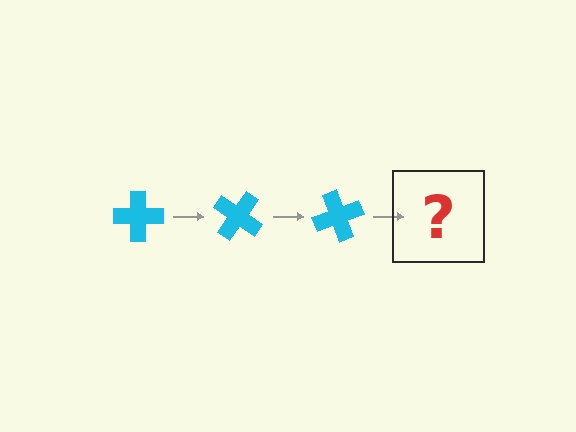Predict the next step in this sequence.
The next step is a cyan cross rotated 105 degrees.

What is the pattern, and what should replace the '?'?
The pattern is that the cross rotates 35 degrees each step. The '?' should be a cyan cross rotated 105 degrees.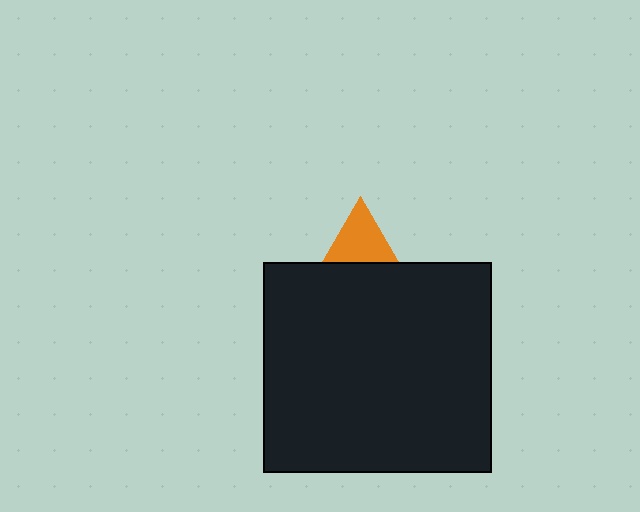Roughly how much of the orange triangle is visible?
About half of it is visible (roughly 47%).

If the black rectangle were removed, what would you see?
You would see the complete orange triangle.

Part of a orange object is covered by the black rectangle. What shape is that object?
It is a triangle.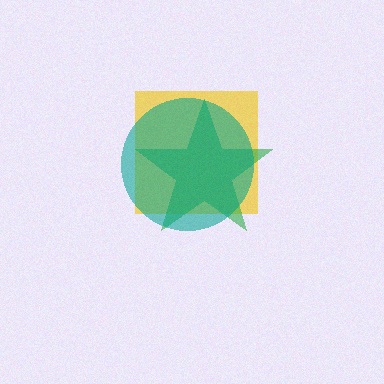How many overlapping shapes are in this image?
There are 3 overlapping shapes in the image.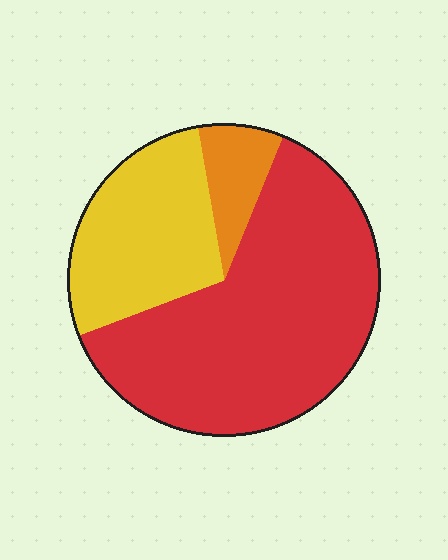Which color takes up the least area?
Orange, at roughly 10%.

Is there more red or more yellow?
Red.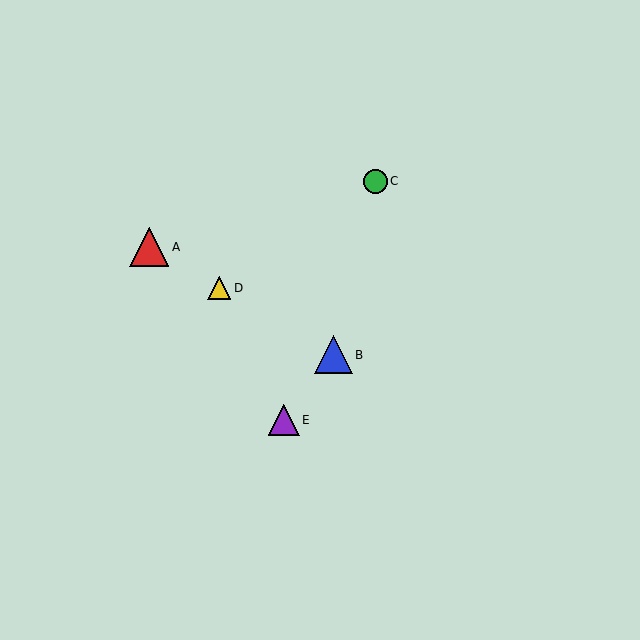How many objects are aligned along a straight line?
3 objects (A, B, D) are aligned along a straight line.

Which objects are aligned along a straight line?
Objects A, B, D are aligned along a straight line.